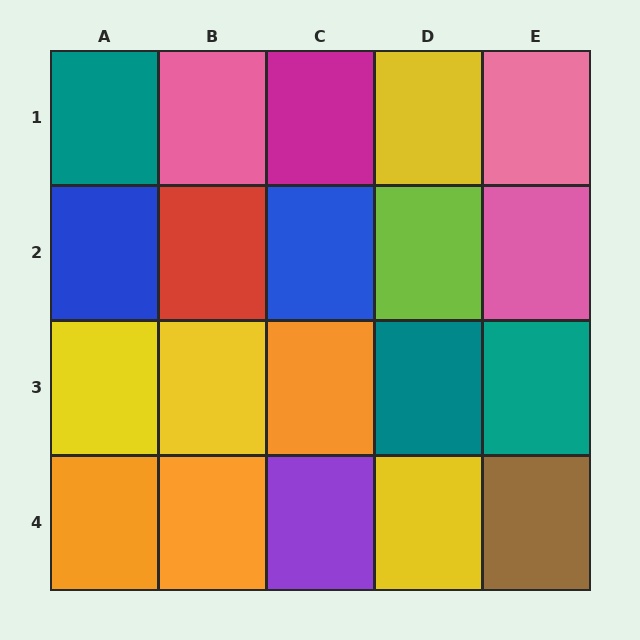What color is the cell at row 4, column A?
Orange.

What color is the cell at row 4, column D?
Yellow.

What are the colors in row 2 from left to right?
Blue, red, blue, lime, pink.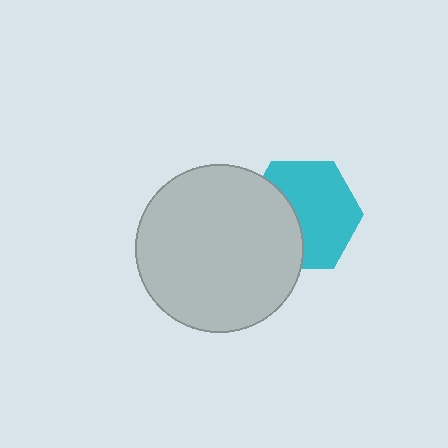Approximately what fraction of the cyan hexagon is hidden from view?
Roughly 37% of the cyan hexagon is hidden behind the light gray circle.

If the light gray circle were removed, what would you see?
You would see the complete cyan hexagon.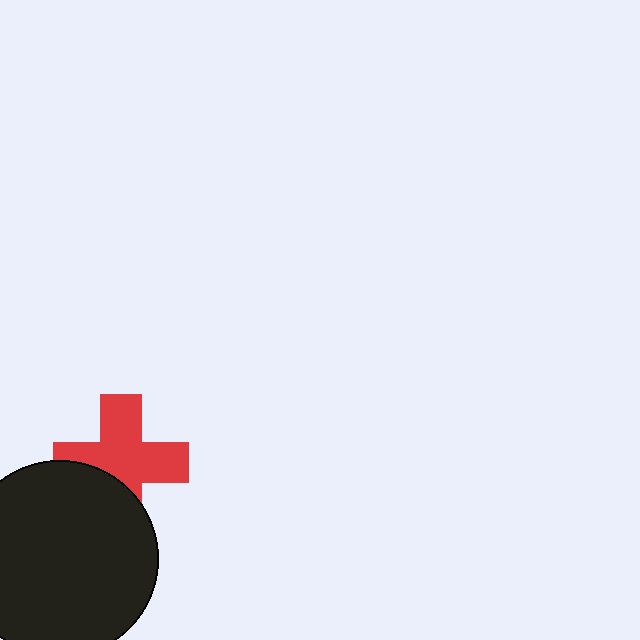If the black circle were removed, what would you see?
You would see the complete red cross.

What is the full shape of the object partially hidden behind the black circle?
The partially hidden object is a red cross.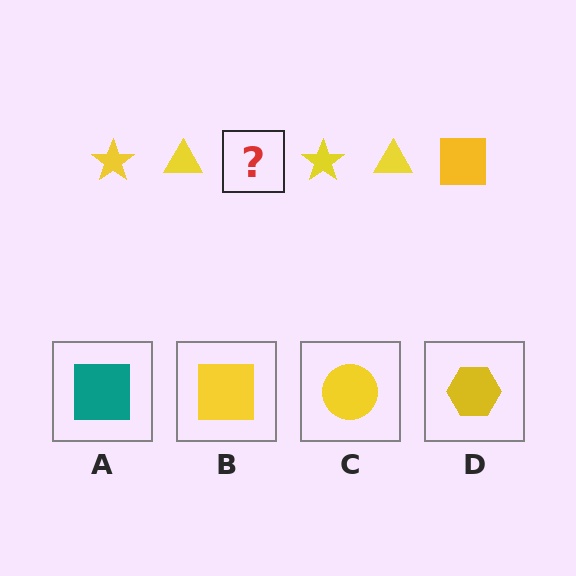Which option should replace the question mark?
Option B.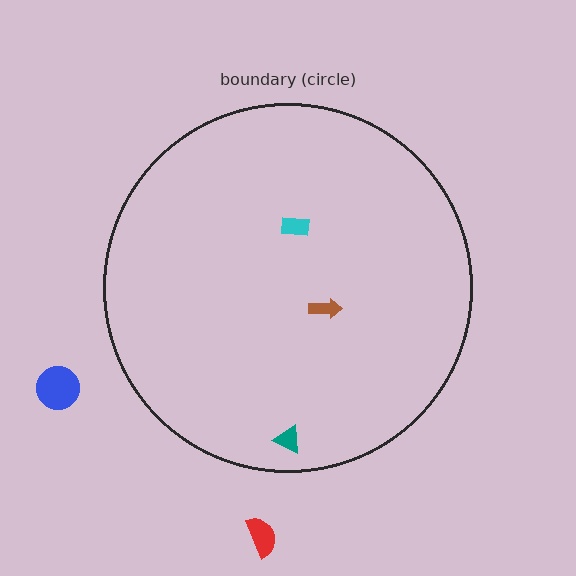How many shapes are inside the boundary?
3 inside, 2 outside.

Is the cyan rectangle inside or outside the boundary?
Inside.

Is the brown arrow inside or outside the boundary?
Inside.